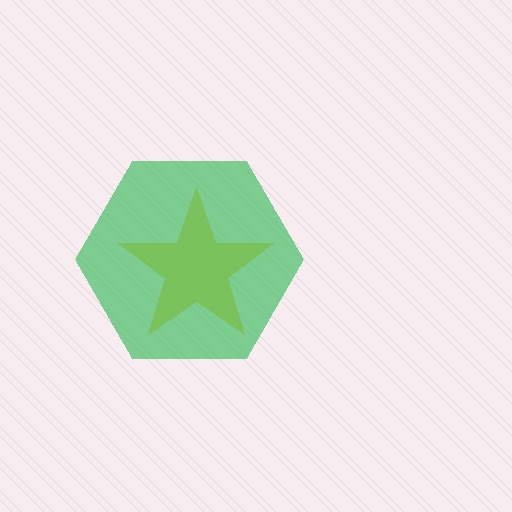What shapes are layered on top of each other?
The layered shapes are: a yellow star, a green hexagon.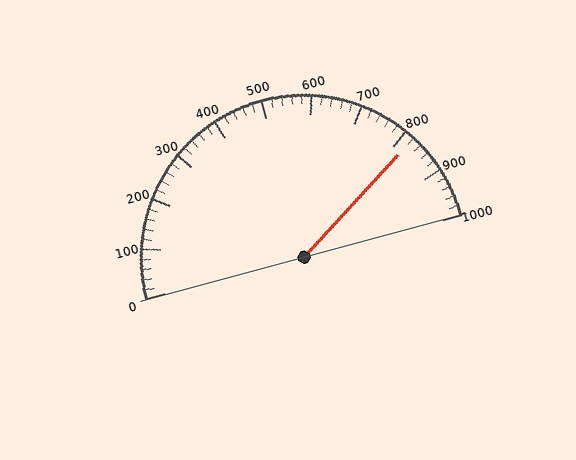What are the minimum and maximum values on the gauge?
The gauge ranges from 0 to 1000.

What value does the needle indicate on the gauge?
The needle indicates approximately 820.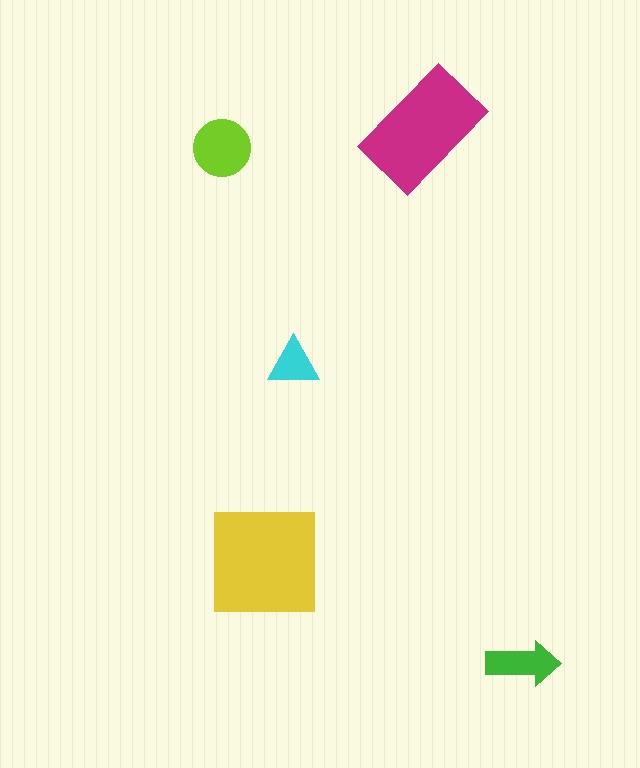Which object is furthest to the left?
The lime circle is leftmost.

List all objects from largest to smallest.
The yellow square, the magenta rectangle, the lime circle, the green arrow, the cyan triangle.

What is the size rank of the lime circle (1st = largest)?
3rd.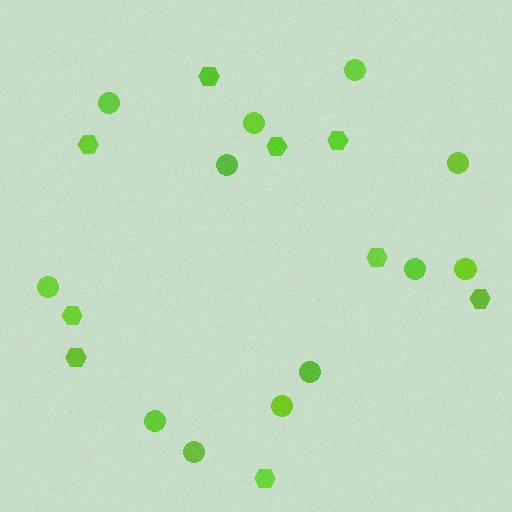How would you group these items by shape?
There are 2 groups: one group of circles (12) and one group of hexagons (9).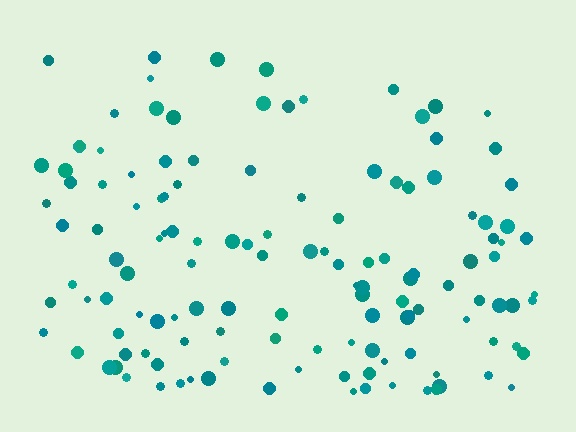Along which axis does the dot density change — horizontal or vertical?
Vertical.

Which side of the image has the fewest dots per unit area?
The top.